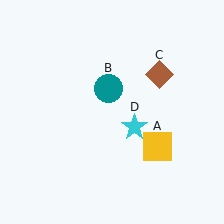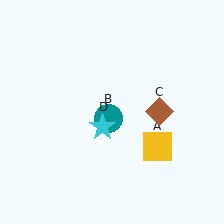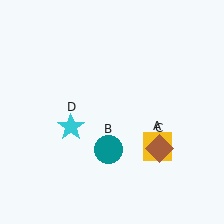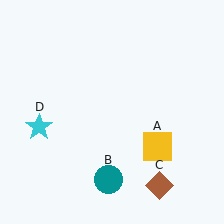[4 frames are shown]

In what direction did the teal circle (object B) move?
The teal circle (object B) moved down.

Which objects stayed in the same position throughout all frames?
Yellow square (object A) remained stationary.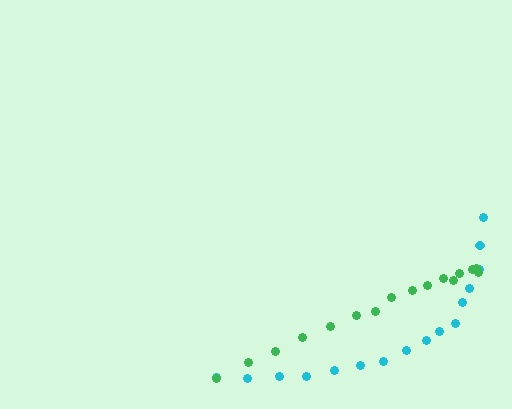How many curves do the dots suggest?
There are 2 distinct paths.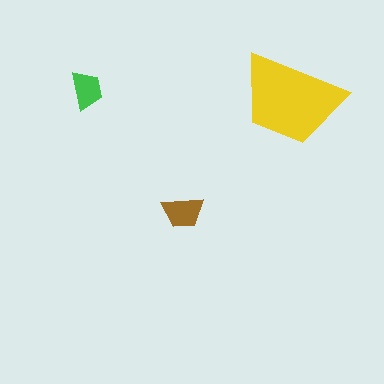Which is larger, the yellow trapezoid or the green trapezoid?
The yellow one.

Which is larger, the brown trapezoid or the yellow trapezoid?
The yellow one.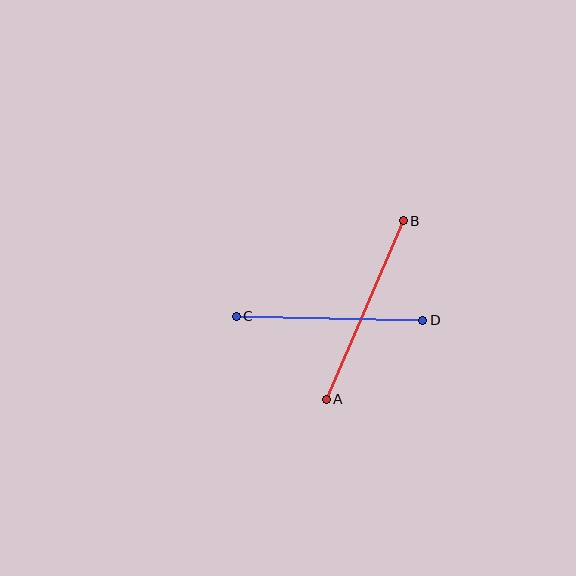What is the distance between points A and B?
The distance is approximately 194 pixels.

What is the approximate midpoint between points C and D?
The midpoint is at approximately (329, 318) pixels.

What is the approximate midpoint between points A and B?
The midpoint is at approximately (365, 310) pixels.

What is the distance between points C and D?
The distance is approximately 187 pixels.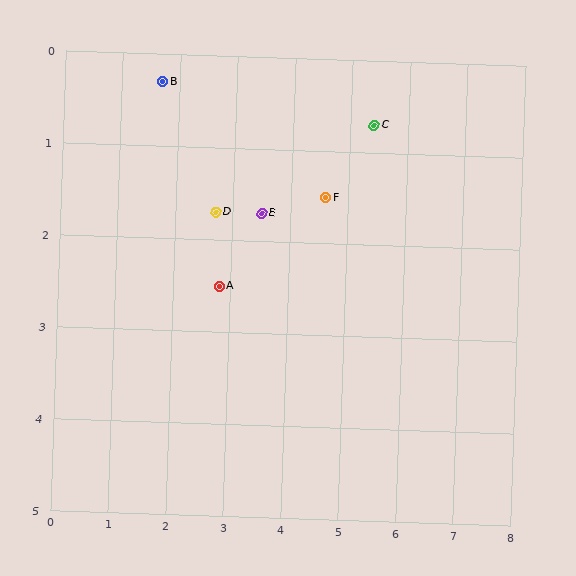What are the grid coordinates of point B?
Point B is at approximately (1.7, 0.3).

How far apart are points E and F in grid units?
Points E and F are about 1.1 grid units apart.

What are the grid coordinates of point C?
Point C is at approximately (5.4, 0.7).